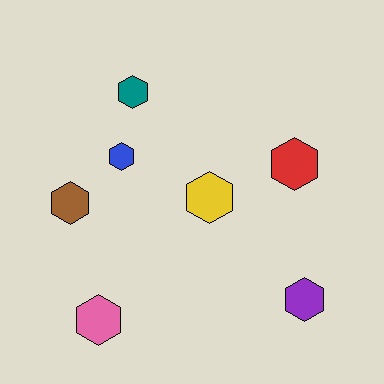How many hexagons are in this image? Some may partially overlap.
There are 7 hexagons.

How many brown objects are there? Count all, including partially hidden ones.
There is 1 brown object.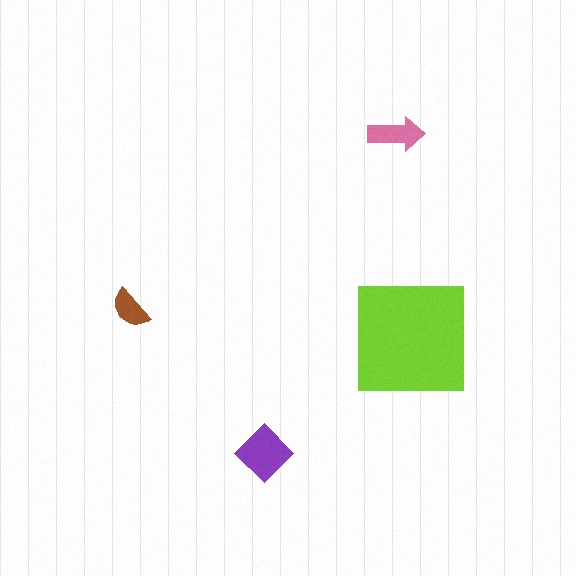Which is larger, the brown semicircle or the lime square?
The lime square.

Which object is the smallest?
The brown semicircle.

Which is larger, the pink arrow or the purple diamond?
The purple diamond.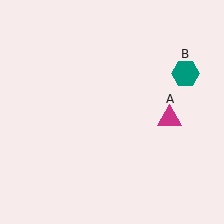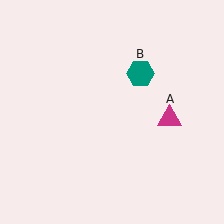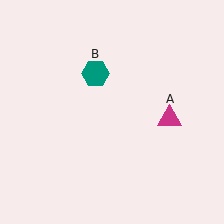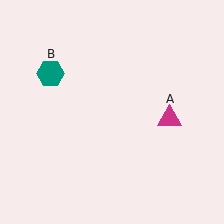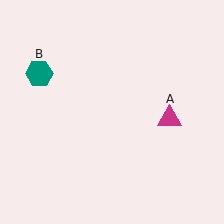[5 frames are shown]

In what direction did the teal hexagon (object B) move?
The teal hexagon (object B) moved left.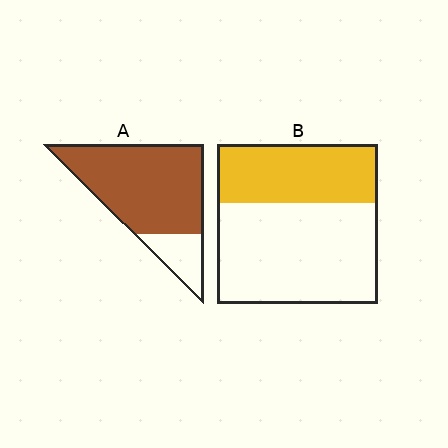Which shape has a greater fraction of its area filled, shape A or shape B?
Shape A.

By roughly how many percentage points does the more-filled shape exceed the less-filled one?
By roughly 45 percentage points (A over B).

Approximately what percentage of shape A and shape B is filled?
A is approximately 80% and B is approximately 35%.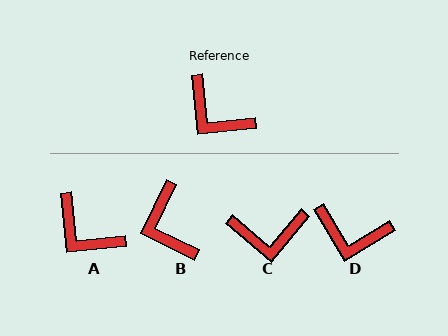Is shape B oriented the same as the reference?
No, it is off by about 32 degrees.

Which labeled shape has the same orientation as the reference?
A.